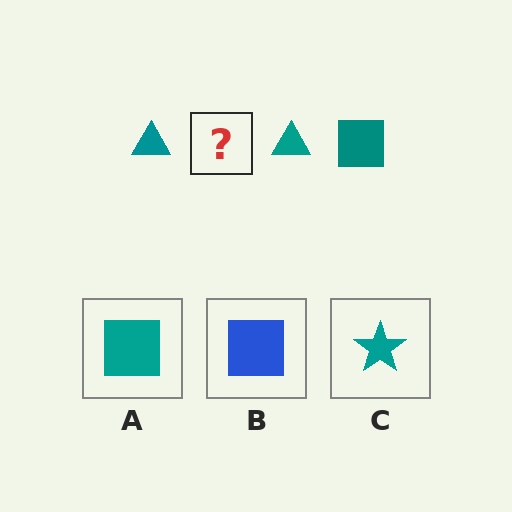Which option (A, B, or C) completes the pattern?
A.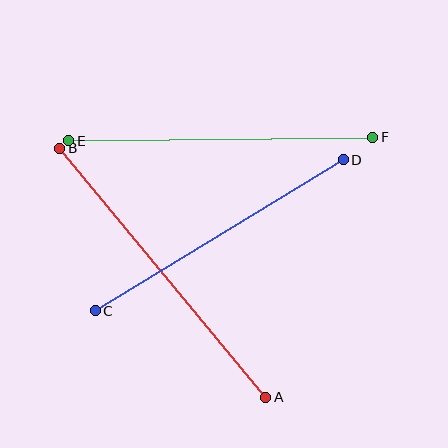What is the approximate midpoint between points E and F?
The midpoint is at approximately (221, 139) pixels.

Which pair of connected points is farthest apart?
Points A and B are farthest apart.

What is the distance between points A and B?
The distance is approximately 323 pixels.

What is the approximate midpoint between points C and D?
The midpoint is at approximately (219, 235) pixels.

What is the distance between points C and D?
The distance is approximately 290 pixels.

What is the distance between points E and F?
The distance is approximately 304 pixels.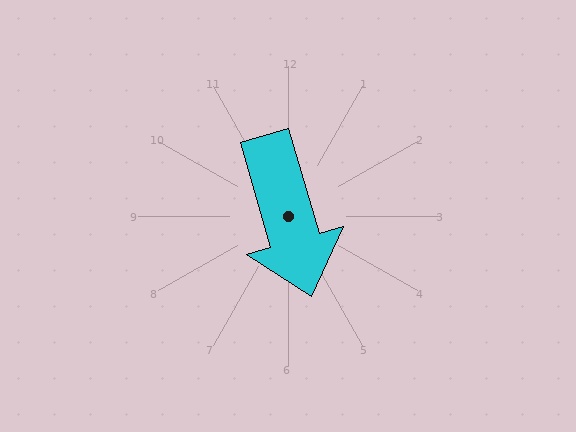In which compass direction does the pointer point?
South.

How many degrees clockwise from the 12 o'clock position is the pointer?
Approximately 164 degrees.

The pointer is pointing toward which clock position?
Roughly 5 o'clock.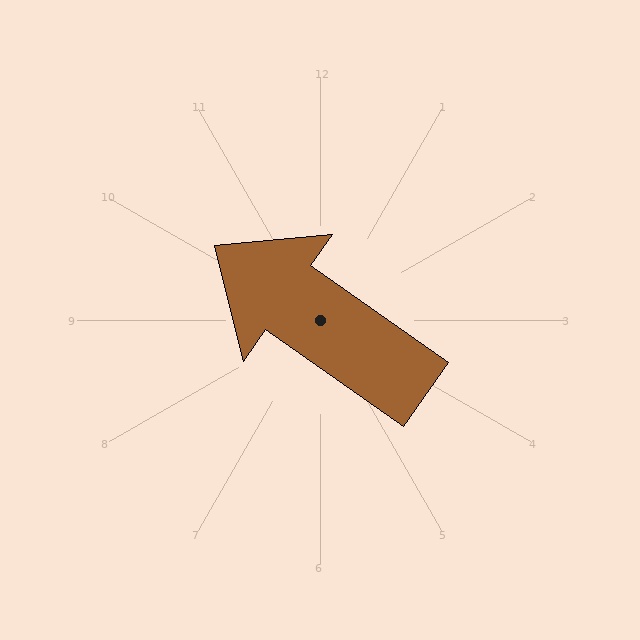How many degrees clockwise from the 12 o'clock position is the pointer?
Approximately 305 degrees.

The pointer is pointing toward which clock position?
Roughly 10 o'clock.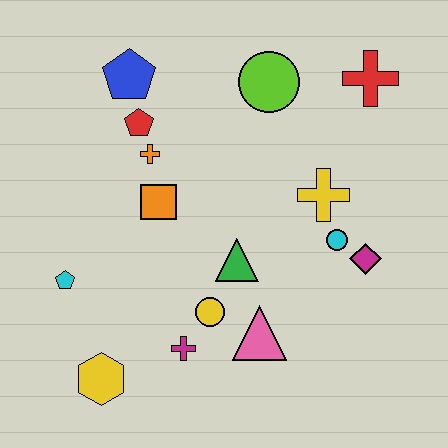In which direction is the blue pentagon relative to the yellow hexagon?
The blue pentagon is above the yellow hexagon.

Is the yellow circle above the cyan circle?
No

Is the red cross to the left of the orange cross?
No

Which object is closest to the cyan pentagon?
The yellow hexagon is closest to the cyan pentagon.